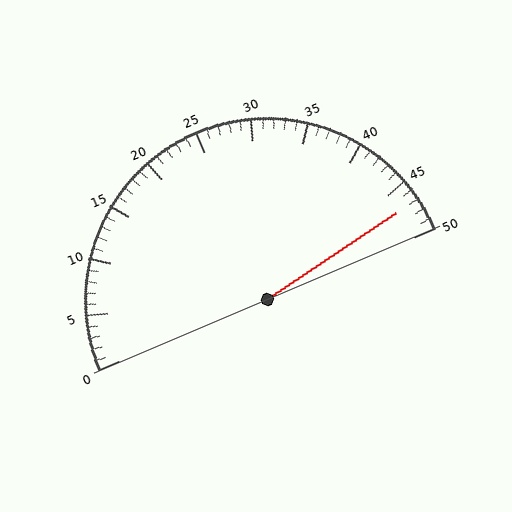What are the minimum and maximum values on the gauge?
The gauge ranges from 0 to 50.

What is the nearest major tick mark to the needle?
The nearest major tick mark is 45.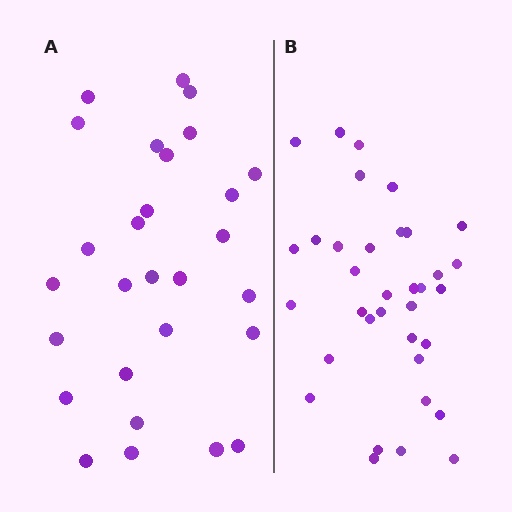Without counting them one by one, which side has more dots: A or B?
Region B (the right region) has more dots.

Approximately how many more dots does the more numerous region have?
Region B has roughly 8 or so more dots than region A.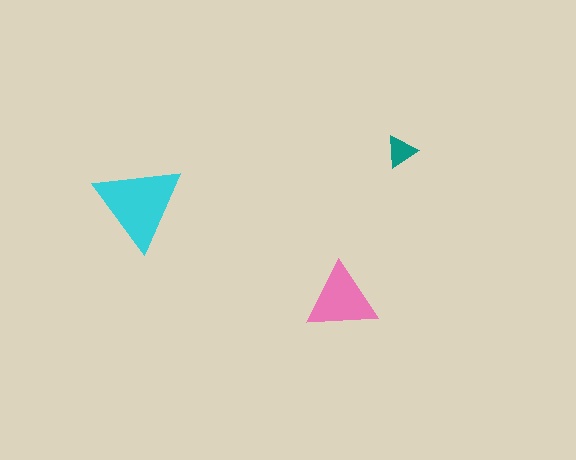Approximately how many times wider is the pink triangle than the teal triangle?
About 2 times wider.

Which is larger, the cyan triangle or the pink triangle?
The cyan one.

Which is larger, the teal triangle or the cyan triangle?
The cyan one.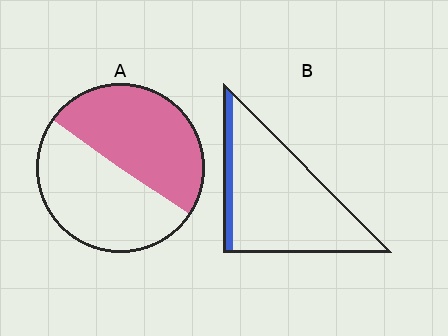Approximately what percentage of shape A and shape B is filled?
A is approximately 50% and B is approximately 10%.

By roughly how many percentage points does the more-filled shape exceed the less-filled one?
By roughly 40 percentage points (A over B).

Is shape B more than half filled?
No.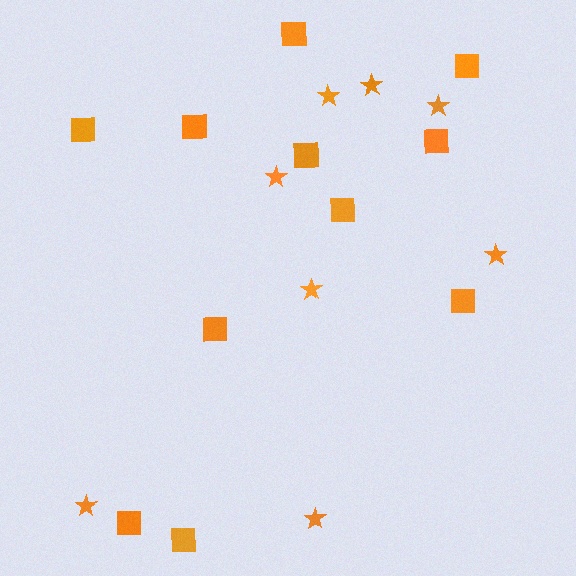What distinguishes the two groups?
There are 2 groups: one group of stars (8) and one group of squares (11).